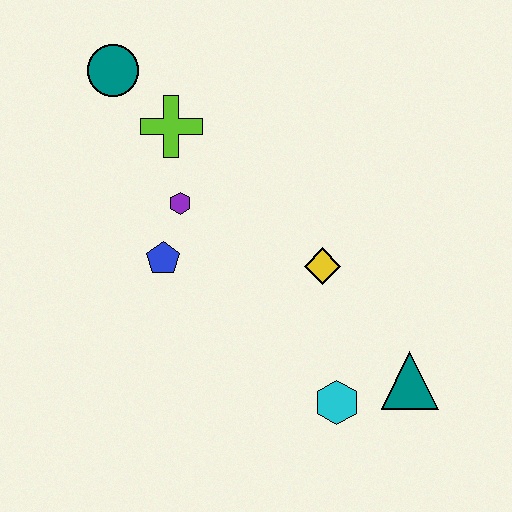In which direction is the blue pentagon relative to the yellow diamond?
The blue pentagon is to the left of the yellow diamond.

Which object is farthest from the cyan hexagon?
The teal circle is farthest from the cyan hexagon.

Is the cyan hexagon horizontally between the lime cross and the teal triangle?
Yes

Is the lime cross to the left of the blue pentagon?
No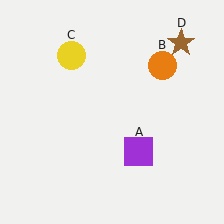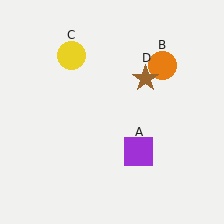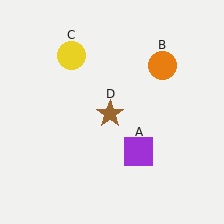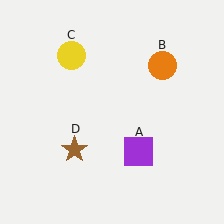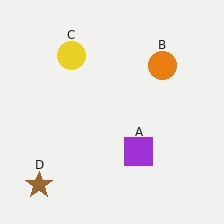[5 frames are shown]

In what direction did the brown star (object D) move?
The brown star (object D) moved down and to the left.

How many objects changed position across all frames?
1 object changed position: brown star (object D).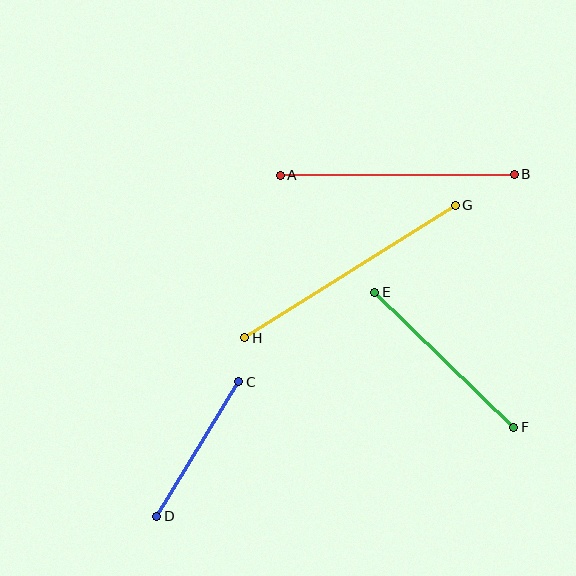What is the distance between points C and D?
The distance is approximately 158 pixels.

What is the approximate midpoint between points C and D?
The midpoint is at approximately (198, 449) pixels.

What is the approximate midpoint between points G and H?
The midpoint is at approximately (350, 271) pixels.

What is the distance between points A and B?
The distance is approximately 234 pixels.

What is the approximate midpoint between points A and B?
The midpoint is at approximately (397, 175) pixels.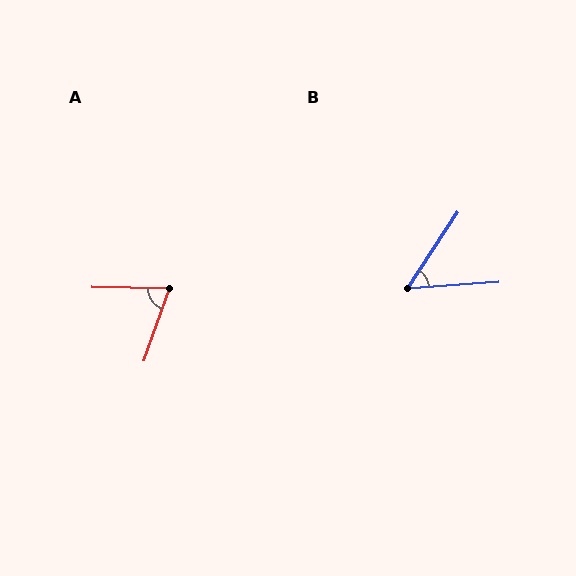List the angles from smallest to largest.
B (52°), A (72°).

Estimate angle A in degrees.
Approximately 72 degrees.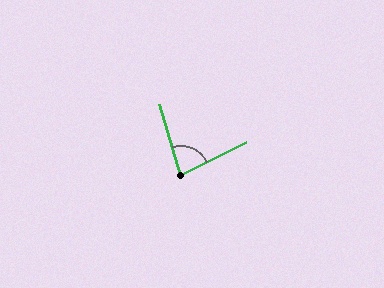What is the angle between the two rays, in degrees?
Approximately 80 degrees.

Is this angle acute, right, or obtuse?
It is acute.